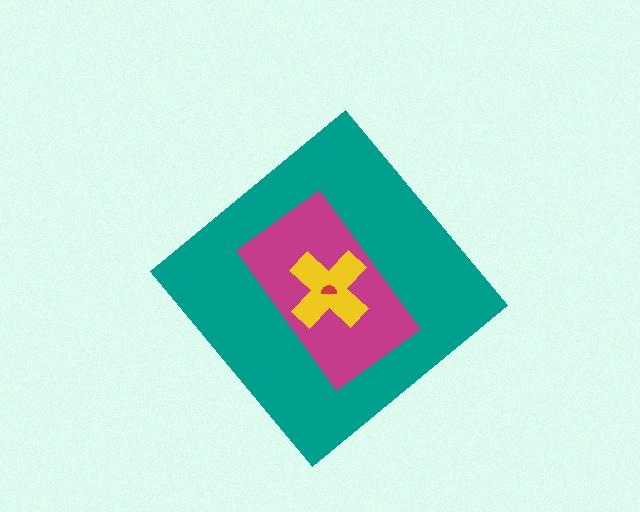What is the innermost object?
The red semicircle.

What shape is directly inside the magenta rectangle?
The yellow cross.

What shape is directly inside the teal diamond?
The magenta rectangle.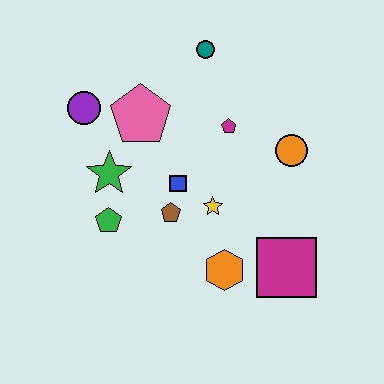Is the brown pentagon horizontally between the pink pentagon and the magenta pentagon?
Yes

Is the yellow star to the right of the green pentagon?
Yes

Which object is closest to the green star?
The green pentagon is closest to the green star.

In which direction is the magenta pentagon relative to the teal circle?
The magenta pentagon is below the teal circle.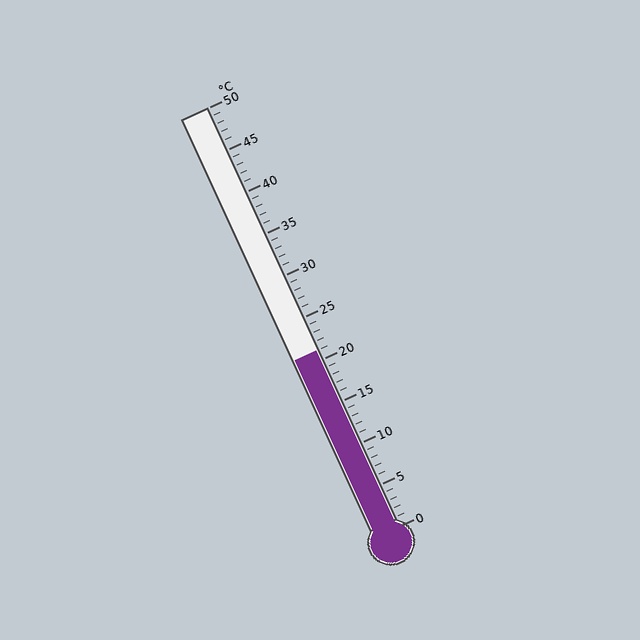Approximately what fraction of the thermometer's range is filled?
The thermometer is filled to approximately 40% of its range.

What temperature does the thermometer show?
The thermometer shows approximately 21°C.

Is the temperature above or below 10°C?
The temperature is above 10°C.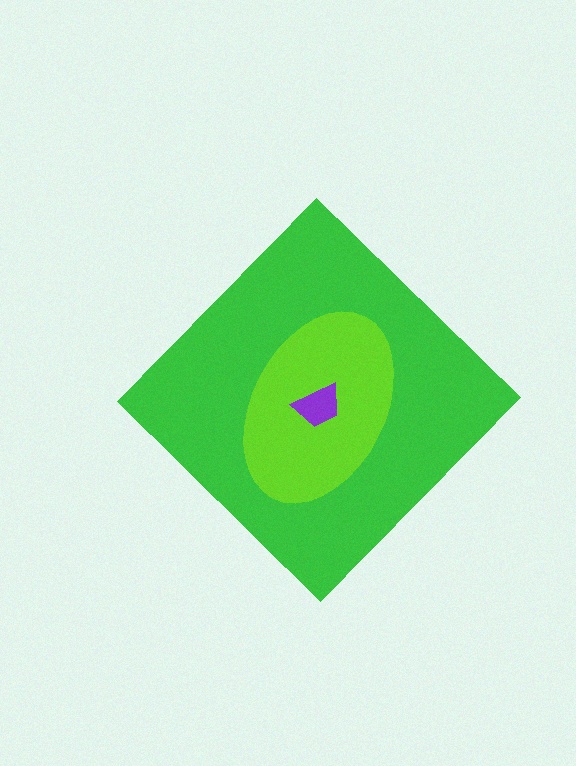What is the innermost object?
The purple trapezoid.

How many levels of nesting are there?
3.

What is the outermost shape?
The green diamond.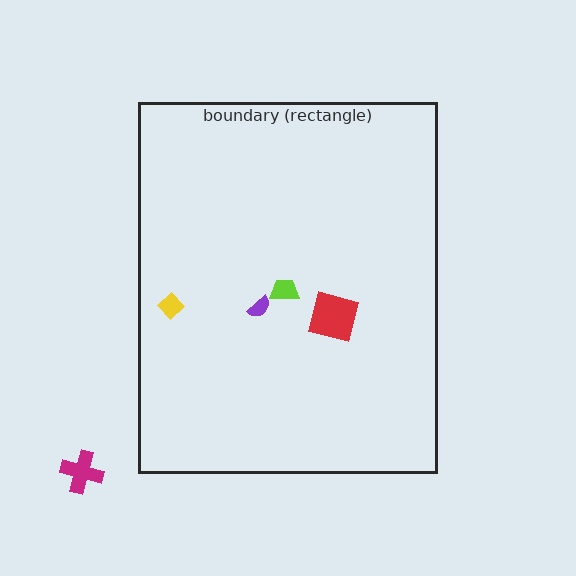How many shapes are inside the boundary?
4 inside, 1 outside.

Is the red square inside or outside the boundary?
Inside.